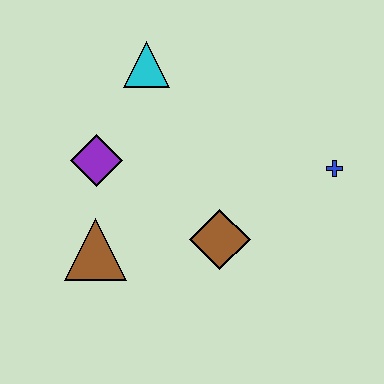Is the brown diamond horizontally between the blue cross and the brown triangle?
Yes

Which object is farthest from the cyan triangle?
The blue cross is farthest from the cyan triangle.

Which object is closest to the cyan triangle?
The purple diamond is closest to the cyan triangle.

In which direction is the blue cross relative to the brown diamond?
The blue cross is to the right of the brown diamond.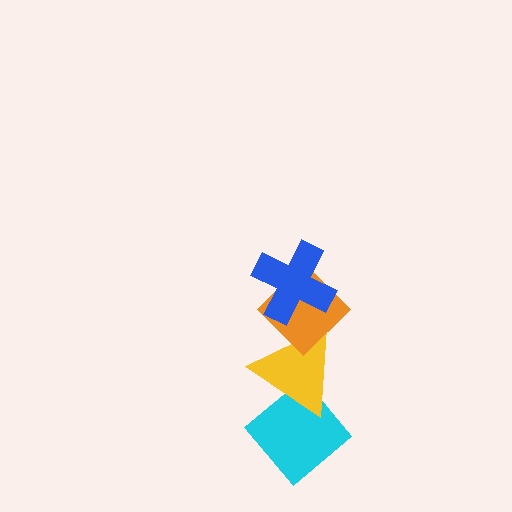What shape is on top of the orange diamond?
The blue cross is on top of the orange diamond.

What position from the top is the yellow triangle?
The yellow triangle is 3rd from the top.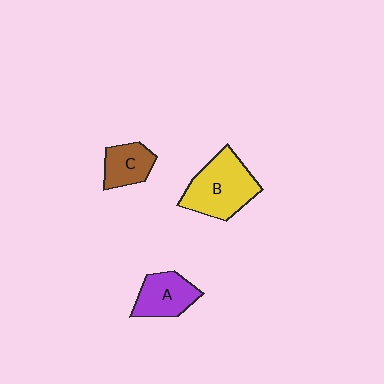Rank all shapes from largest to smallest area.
From largest to smallest: B (yellow), A (purple), C (brown).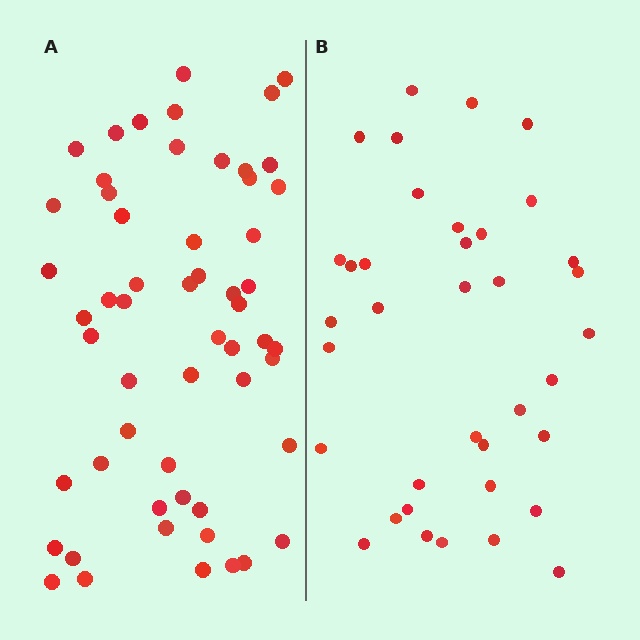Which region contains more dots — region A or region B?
Region A (the left region) has more dots.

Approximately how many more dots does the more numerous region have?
Region A has approximately 20 more dots than region B.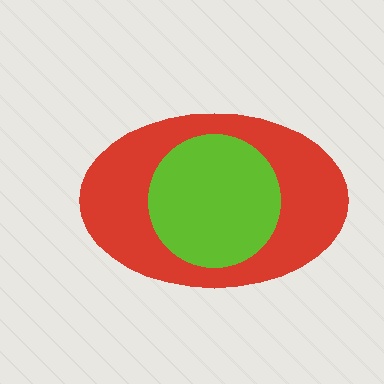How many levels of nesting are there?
2.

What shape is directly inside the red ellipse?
The lime circle.